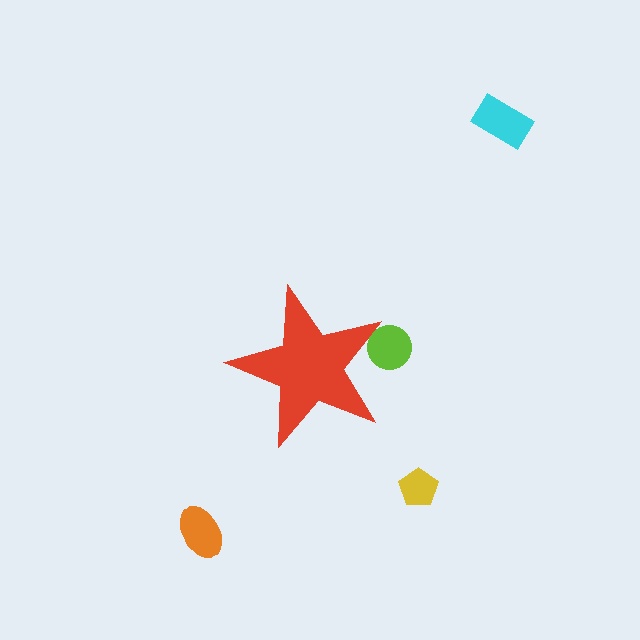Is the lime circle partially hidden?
Yes, the lime circle is partially hidden behind the red star.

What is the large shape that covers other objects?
A red star.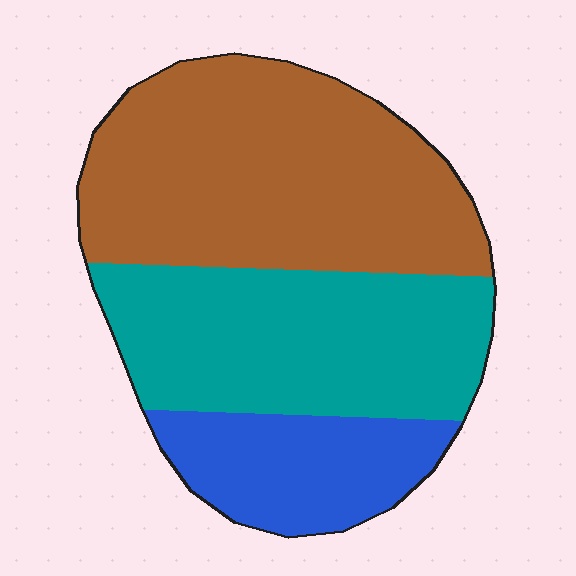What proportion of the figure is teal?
Teal covers 36% of the figure.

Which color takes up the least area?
Blue, at roughly 20%.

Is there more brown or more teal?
Brown.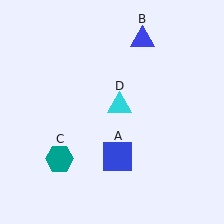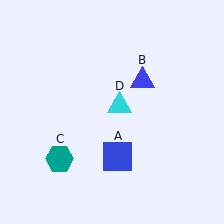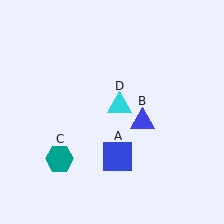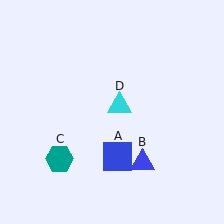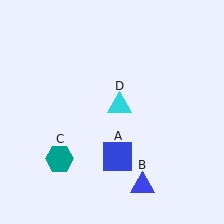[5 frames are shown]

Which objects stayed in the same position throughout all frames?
Blue square (object A) and teal hexagon (object C) and cyan triangle (object D) remained stationary.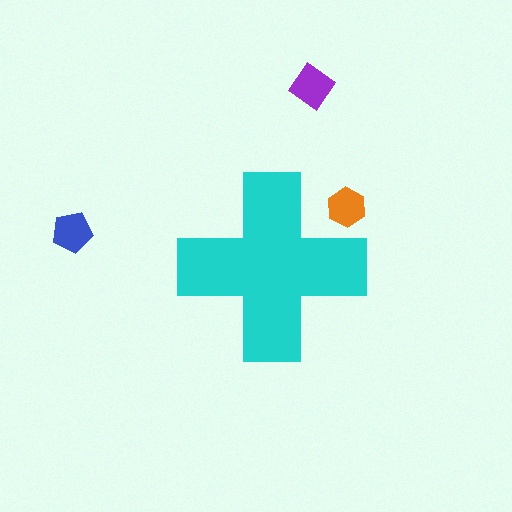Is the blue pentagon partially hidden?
No, the blue pentagon is fully visible.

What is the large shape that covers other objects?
A cyan cross.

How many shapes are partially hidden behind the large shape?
1 shape is partially hidden.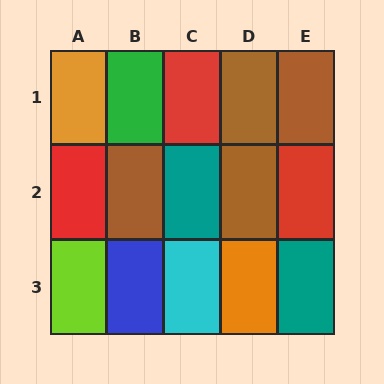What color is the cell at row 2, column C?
Teal.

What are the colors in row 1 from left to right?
Orange, green, red, brown, brown.